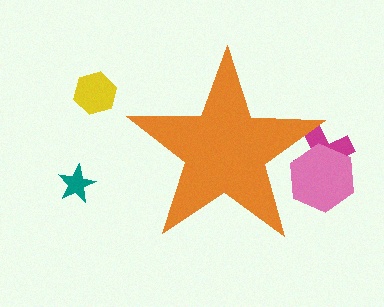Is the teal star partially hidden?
No, the teal star is fully visible.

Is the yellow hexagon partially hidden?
No, the yellow hexagon is fully visible.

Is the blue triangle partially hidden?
Yes, the blue triangle is partially hidden behind the orange star.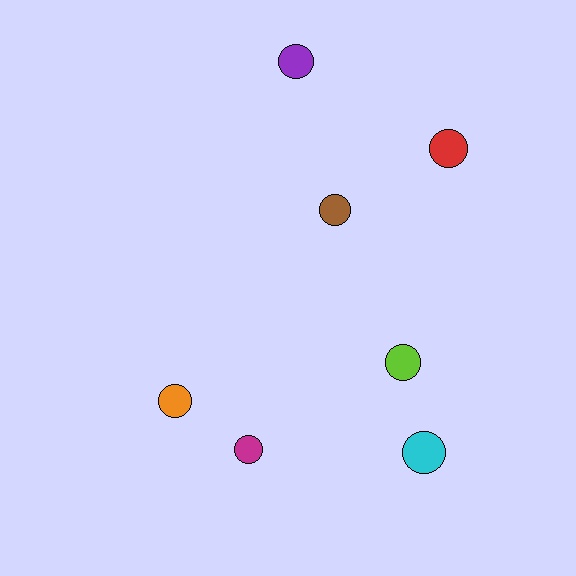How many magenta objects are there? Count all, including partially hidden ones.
There is 1 magenta object.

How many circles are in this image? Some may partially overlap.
There are 7 circles.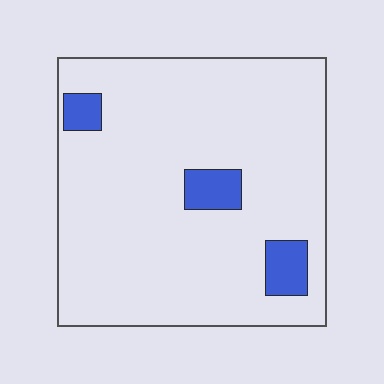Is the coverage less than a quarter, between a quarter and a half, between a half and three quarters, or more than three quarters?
Less than a quarter.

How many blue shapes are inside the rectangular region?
3.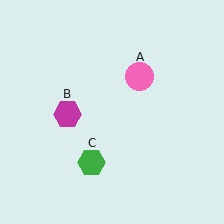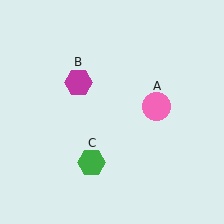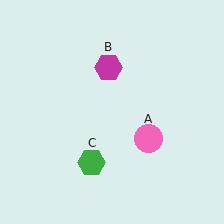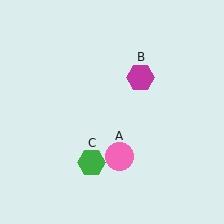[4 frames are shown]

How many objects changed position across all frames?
2 objects changed position: pink circle (object A), magenta hexagon (object B).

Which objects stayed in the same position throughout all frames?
Green hexagon (object C) remained stationary.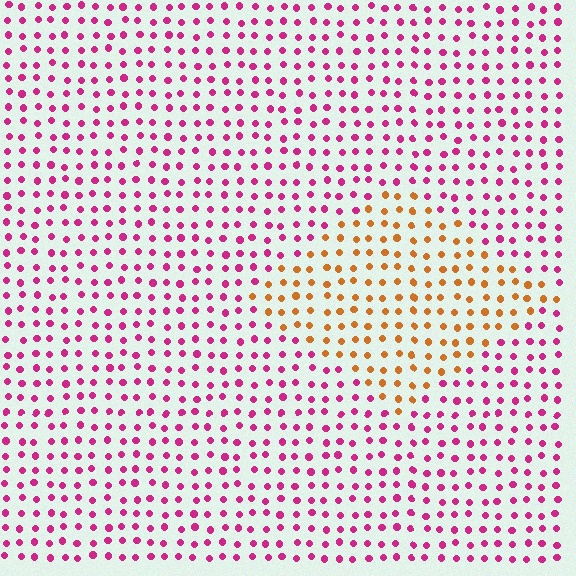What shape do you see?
I see a diamond.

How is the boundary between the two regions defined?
The boundary is defined purely by a slight shift in hue (about 63 degrees). Spacing, size, and orientation are identical on both sides.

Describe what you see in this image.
The image is filled with small magenta elements in a uniform arrangement. A diamond-shaped region is visible where the elements are tinted to a slightly different hue, forming a subtle color boundary.